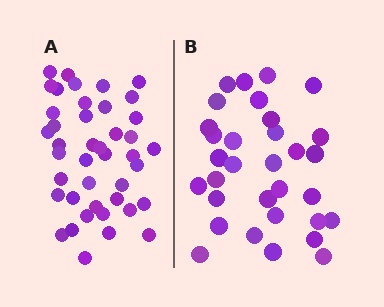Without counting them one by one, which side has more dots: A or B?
Region A (the left region) has more dots.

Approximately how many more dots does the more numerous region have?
Region A has roughly 10 or so more dots than region B.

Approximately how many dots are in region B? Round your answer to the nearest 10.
About 30 dots. (The exact count is 32, which rounds to 30.)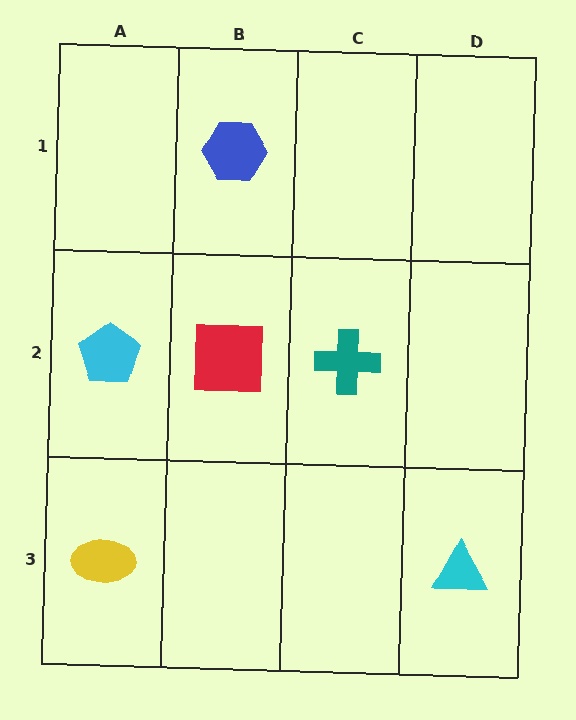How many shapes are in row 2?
3 shapes.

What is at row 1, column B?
A blue hexagon.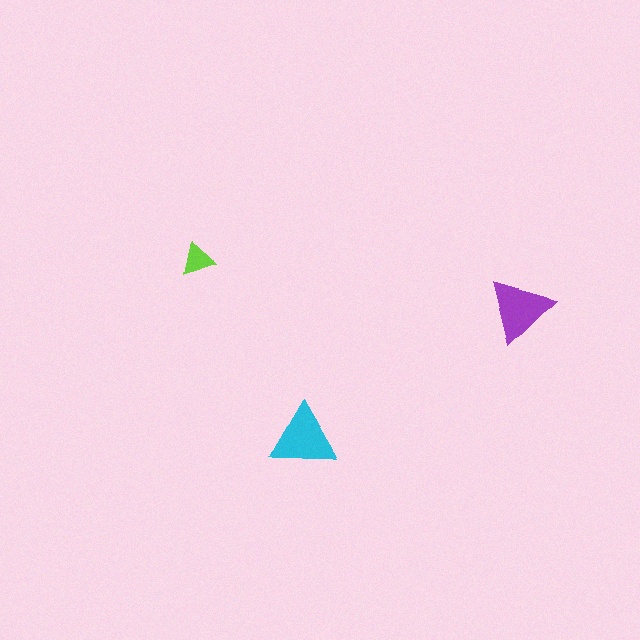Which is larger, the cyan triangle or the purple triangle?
The cyan one.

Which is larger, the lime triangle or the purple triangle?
The purple one.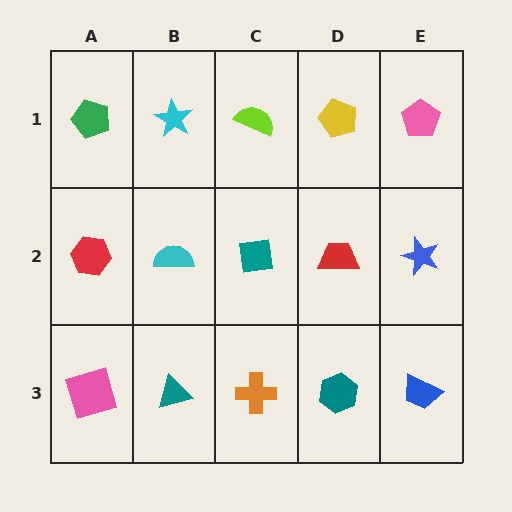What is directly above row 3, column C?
A teal square.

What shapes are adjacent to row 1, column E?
A blue star (row 2, column E), a yellow pentagon (row 1, column D).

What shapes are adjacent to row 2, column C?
A lime semicircle (row 1, column C), an orange cross (row 3, column C), a cyan semicircle (row 2, column B), a red trapezoid (row 2, column D).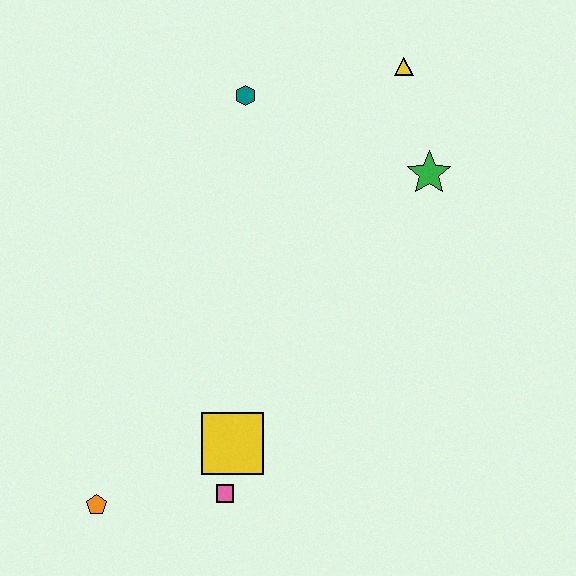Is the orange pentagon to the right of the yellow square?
No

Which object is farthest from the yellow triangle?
The orange pentagon is farthest from the yellow triangle.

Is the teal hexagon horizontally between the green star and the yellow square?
Yes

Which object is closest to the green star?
The yellow triangle is closest to the green star.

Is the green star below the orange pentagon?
No